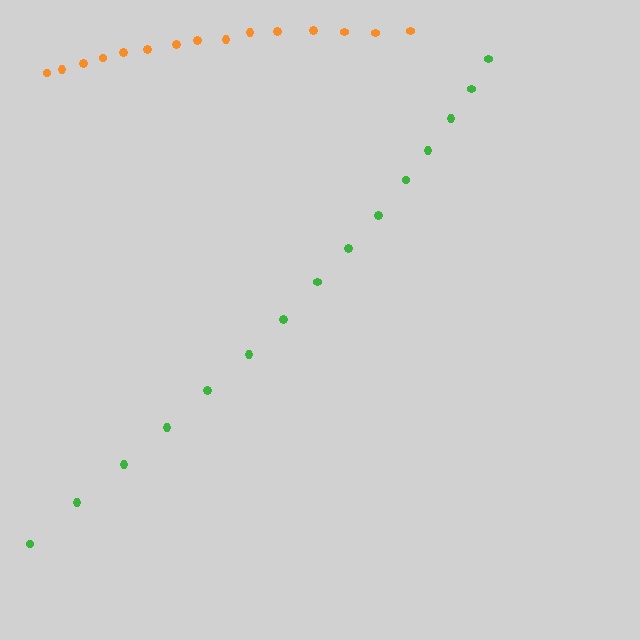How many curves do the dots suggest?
There are 2 distinct paths.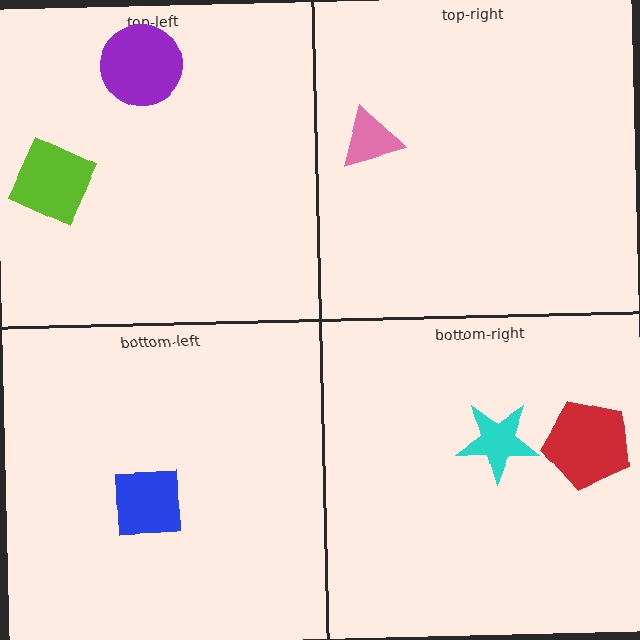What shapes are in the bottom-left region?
The blue square.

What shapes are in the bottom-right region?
The red pentagon, the cyan star.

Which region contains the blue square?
The bottom-left region.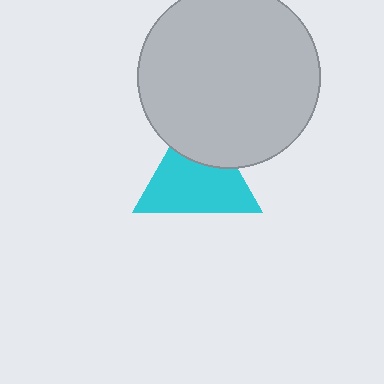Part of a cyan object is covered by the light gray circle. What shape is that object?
It is a triangle.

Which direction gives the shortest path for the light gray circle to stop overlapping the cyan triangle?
Moving up gives the shortest separation.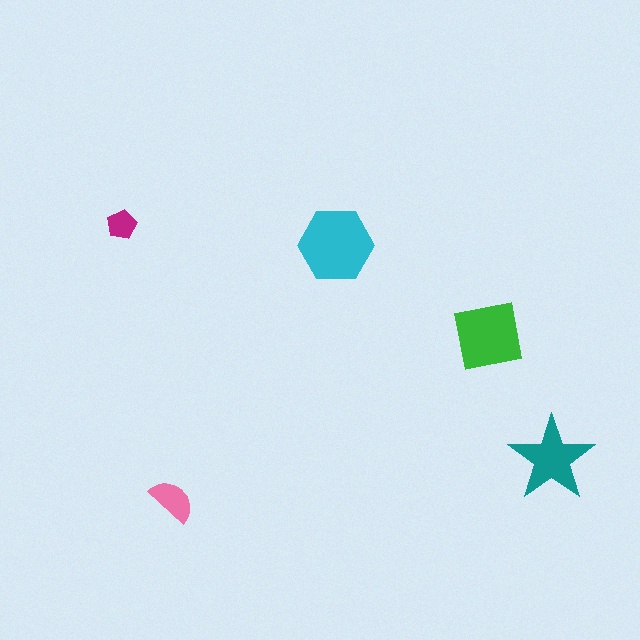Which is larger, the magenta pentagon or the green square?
The green square.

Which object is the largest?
The cyan hexagon.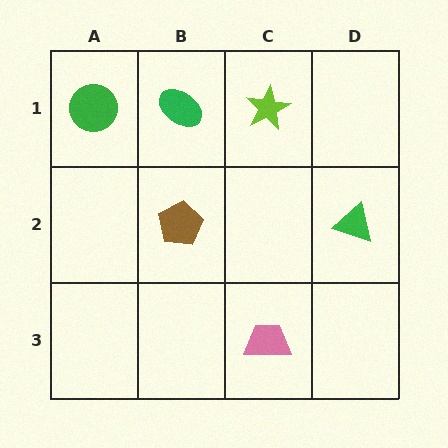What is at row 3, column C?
A pink trapezoid.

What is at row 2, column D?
A green triangle.